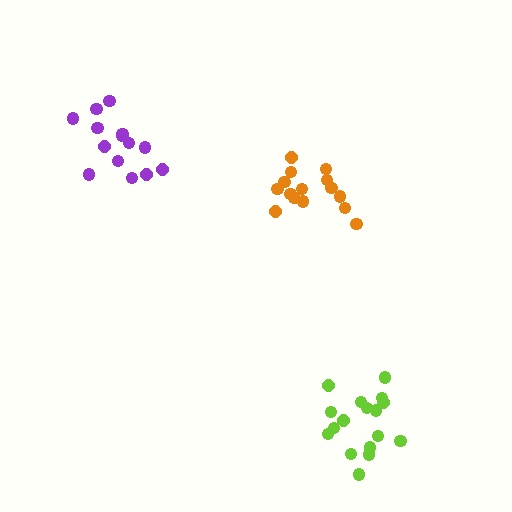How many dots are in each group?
Group 1: 15 dots, Group 2: 17 dots, Group 3: 15 dots (47 total).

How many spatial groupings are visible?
There are 3 spatial groupings.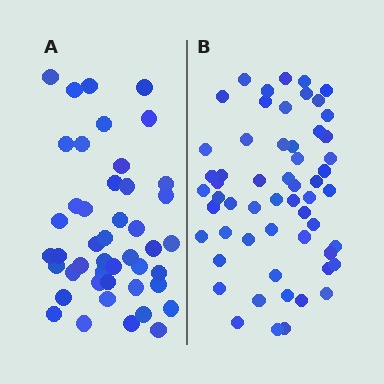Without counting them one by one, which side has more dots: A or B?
Region B (the right region) has more dots.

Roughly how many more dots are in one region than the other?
Region B has roughly 12 or so more dots than region A.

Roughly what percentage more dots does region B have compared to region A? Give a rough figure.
About 25% more.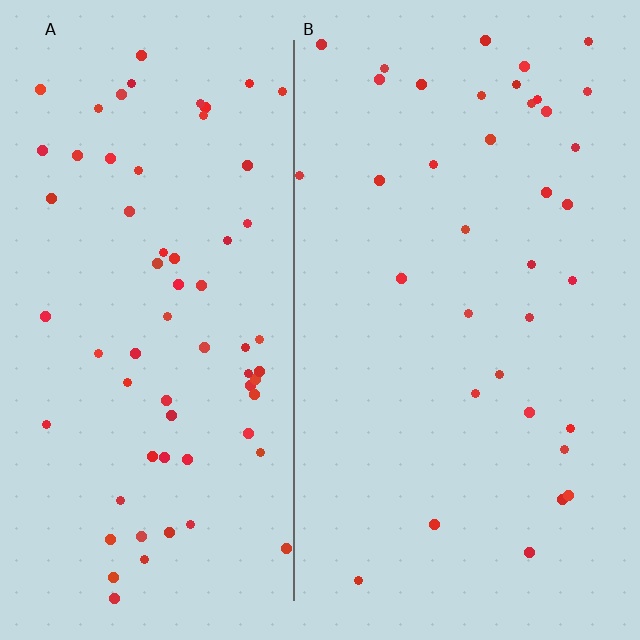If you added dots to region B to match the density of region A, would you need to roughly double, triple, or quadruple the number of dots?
Approximately double.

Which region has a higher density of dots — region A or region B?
A (the left).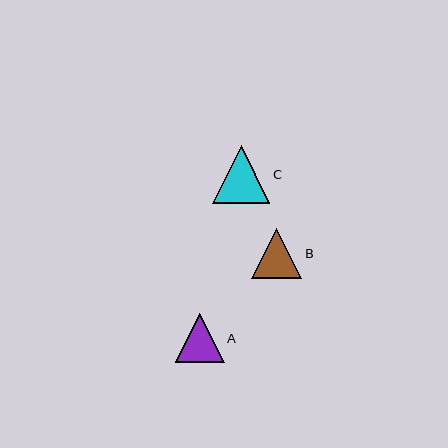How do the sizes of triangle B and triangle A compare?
Triangle B and triangle A are approximately the same size.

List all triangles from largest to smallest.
From largest to smallest: C, B, A.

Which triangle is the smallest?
Triangle A is the smallest with a size of approximately 49 pixels.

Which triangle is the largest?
Triangle C is the largest with a size of approximately 58 pixels.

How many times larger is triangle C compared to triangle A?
Triangle C is approximately 1.2 times the size of triangle A.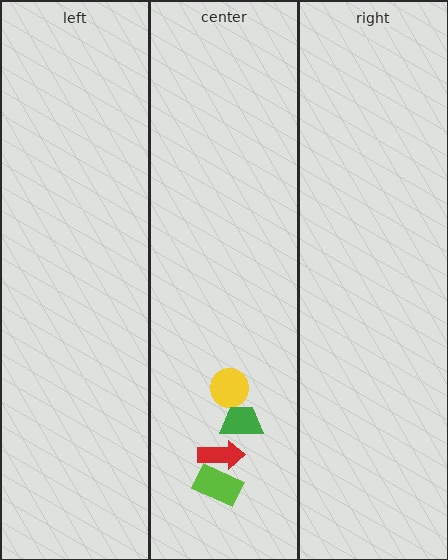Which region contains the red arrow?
The center region.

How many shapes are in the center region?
4.